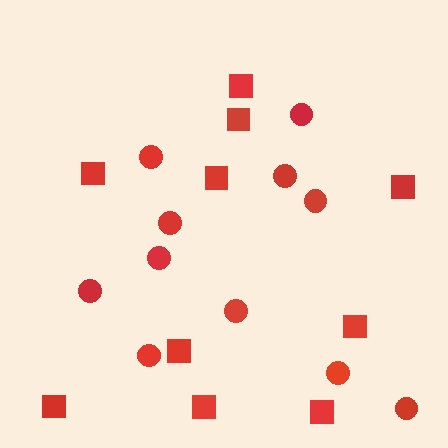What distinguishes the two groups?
There are 2 groups: one group of squares (10) and one group of circles (11).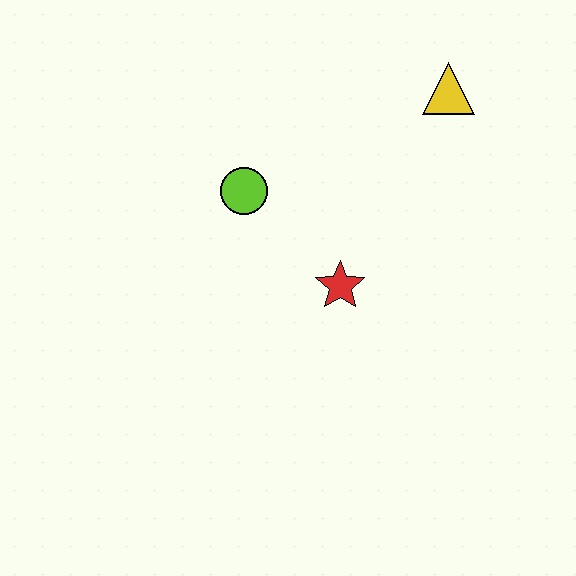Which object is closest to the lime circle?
The red star is closest to the lime circle.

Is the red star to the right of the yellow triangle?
No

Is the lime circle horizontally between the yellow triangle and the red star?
No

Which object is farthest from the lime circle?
The yellow triangle is farthest from the lime circle.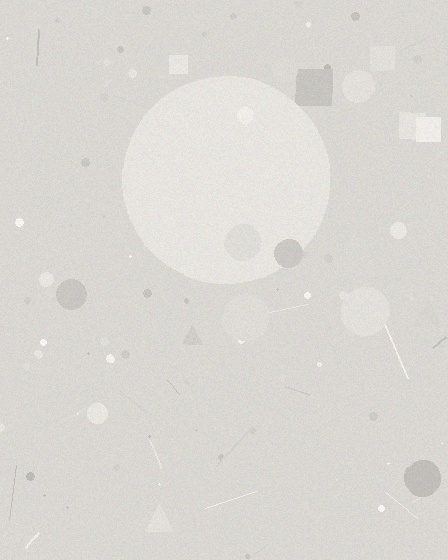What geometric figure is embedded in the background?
A circle is embedded in the background.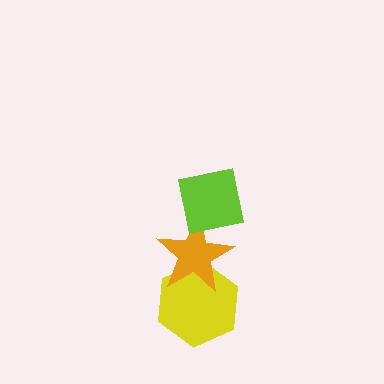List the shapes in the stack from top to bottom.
From top to bottom: the lime square, the orange star, the yellow hexagon.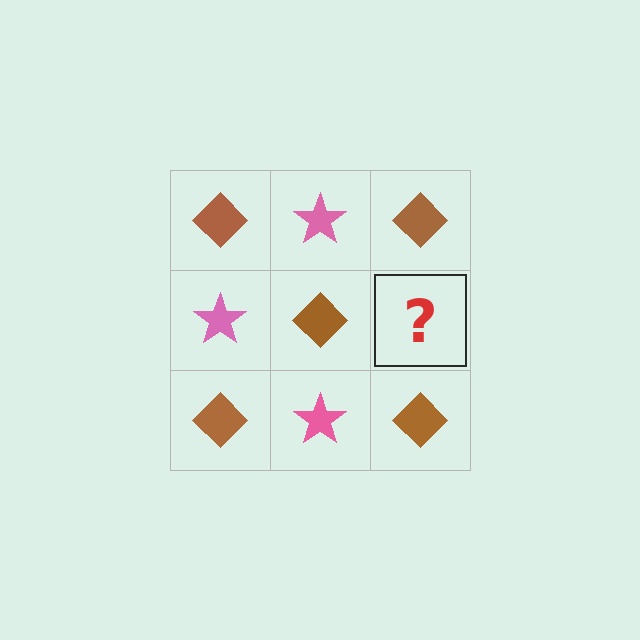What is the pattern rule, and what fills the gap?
The rule is that it alternates brown diamond and pink star in a checkerboard pattern. The gap should be filled with a pink star.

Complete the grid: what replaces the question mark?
The question mark should be replaced with a pink star.